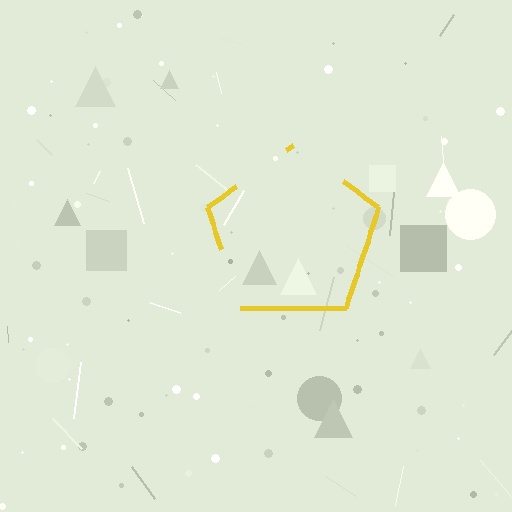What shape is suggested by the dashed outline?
The dashed outline suggests a pentagon.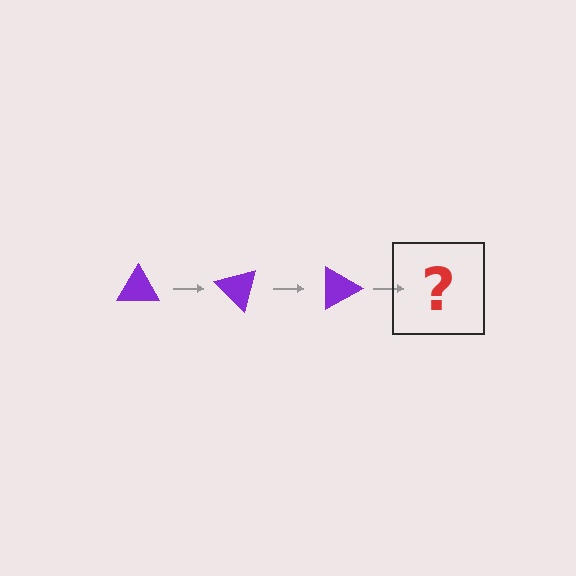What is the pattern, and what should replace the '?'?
The pattern is that the triangle rotates 45 degrees each step. The '?' should be a purple triangle rotated 135 degrees.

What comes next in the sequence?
The next element should be a purple triangle rotated 135 degrees.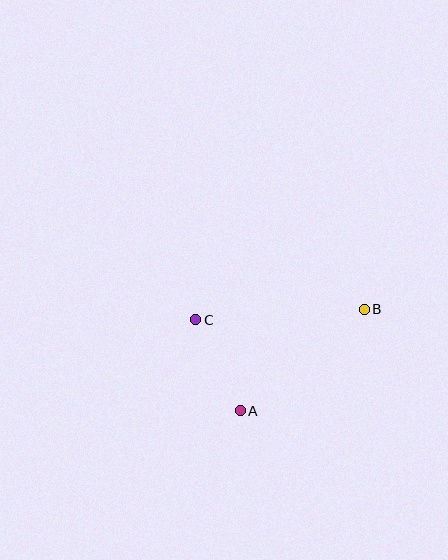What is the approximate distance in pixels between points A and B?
The distance between A and B is approximately 160 pixels.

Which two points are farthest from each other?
Points B and C are farthest from each other.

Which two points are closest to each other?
Points A and C are closest to each other.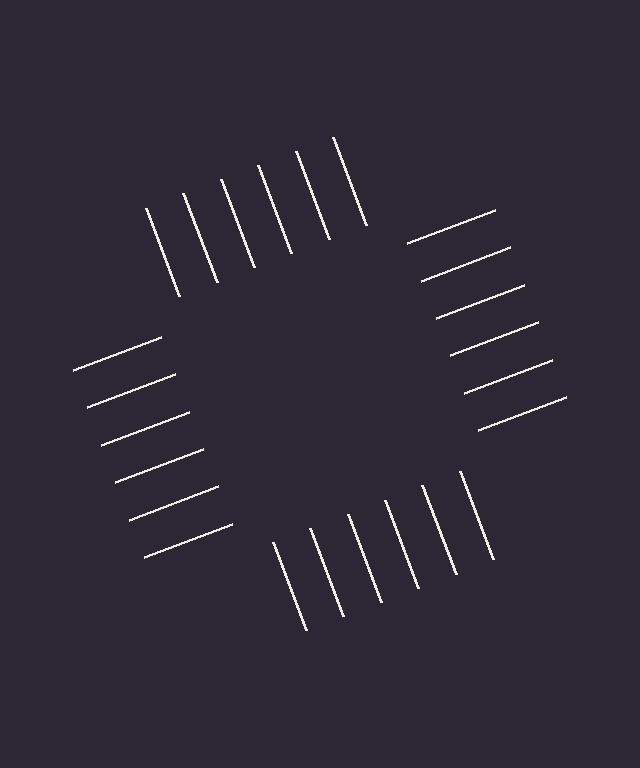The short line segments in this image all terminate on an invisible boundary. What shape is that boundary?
An illusory square — the line segments terminate on its edges but no continuous stroke is drawn.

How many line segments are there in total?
24 — 6 along each of the 4 edges.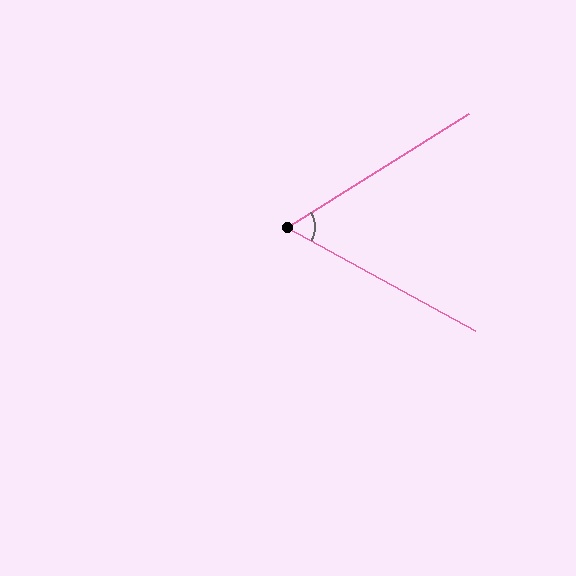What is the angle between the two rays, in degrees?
Approximately 61 degrees.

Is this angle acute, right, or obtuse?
It is acute.